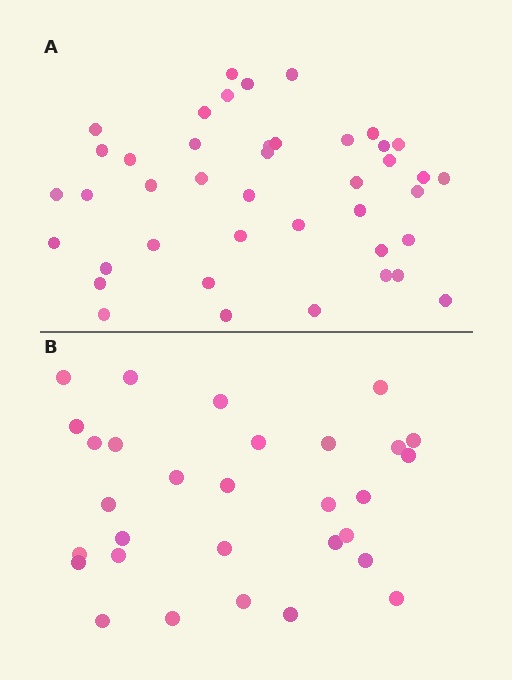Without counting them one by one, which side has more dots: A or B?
Region A (the top region) has more dots.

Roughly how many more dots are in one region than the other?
Region A has roughly 12 or so more dots than region B.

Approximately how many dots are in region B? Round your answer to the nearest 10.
About 30 dots.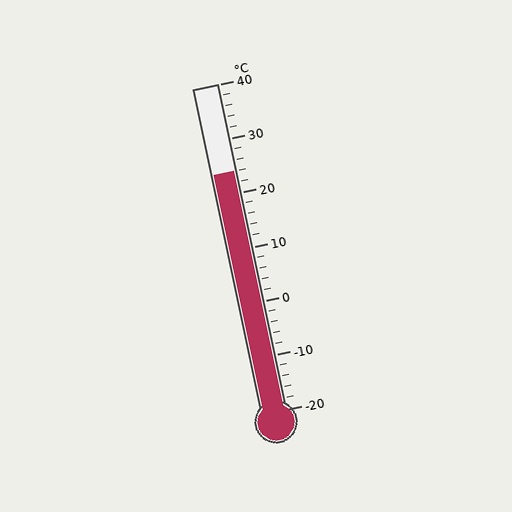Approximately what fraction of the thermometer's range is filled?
The thermometer is filled to approximately 75% of its range.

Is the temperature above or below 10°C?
The temperature is above 10°C.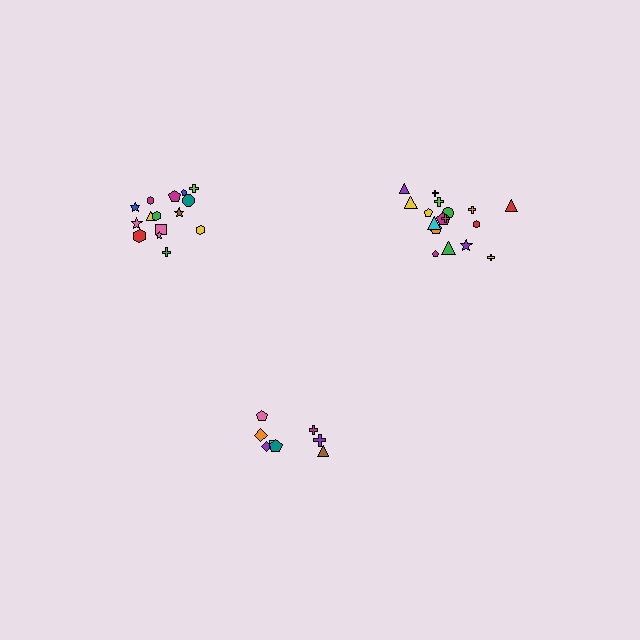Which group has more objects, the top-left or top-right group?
The top-right group.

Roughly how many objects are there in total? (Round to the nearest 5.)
Roughly 40 objects in total.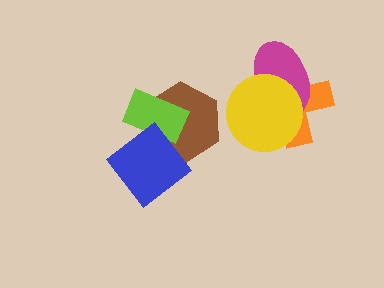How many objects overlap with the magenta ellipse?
2 objects overlap with the magenta ellipse.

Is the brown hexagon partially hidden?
Yes, it is partially covered by another shape.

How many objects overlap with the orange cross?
2 objects overlap with the orange cross.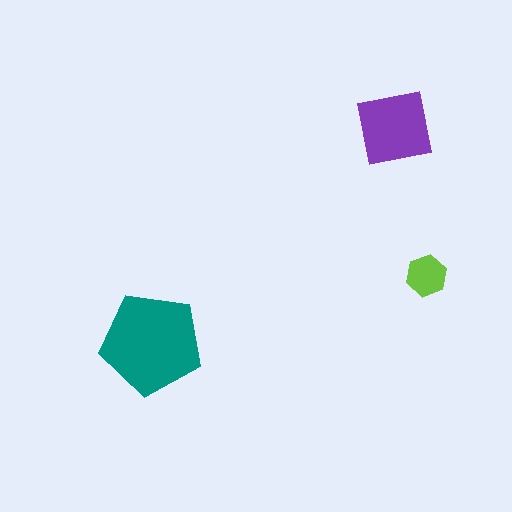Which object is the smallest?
The lime hexagon.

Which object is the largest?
The teal pentagon.